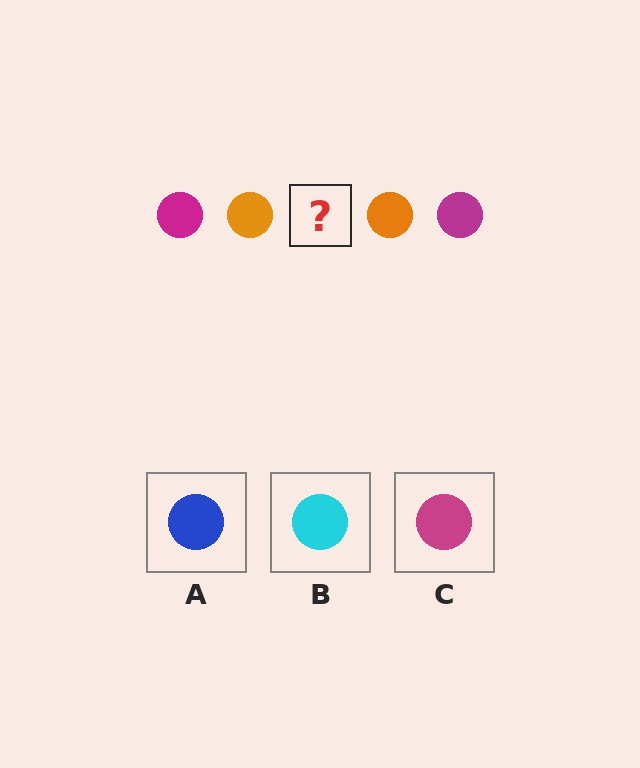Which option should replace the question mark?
Option C.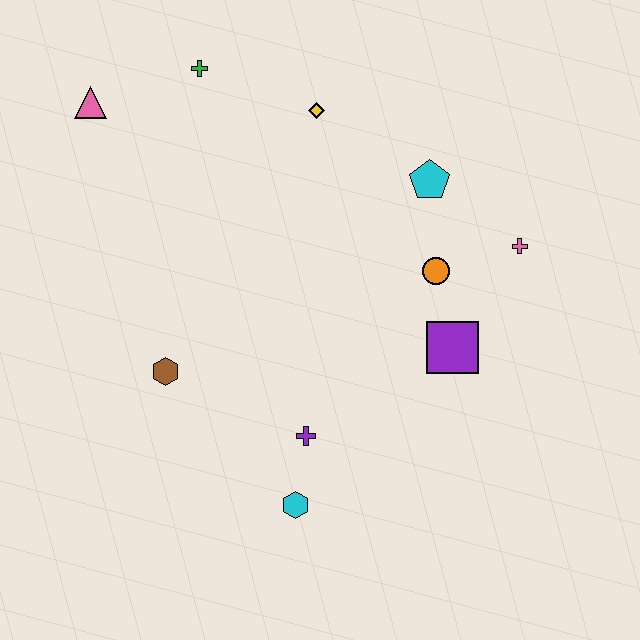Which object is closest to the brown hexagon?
The purple cross is closest to the brown hexagon.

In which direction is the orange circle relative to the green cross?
The orange circle is to the right of the green cross.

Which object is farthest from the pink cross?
The pink triangle is farthest from the pink cross.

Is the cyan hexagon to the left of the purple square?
Yes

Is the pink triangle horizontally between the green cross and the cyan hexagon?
No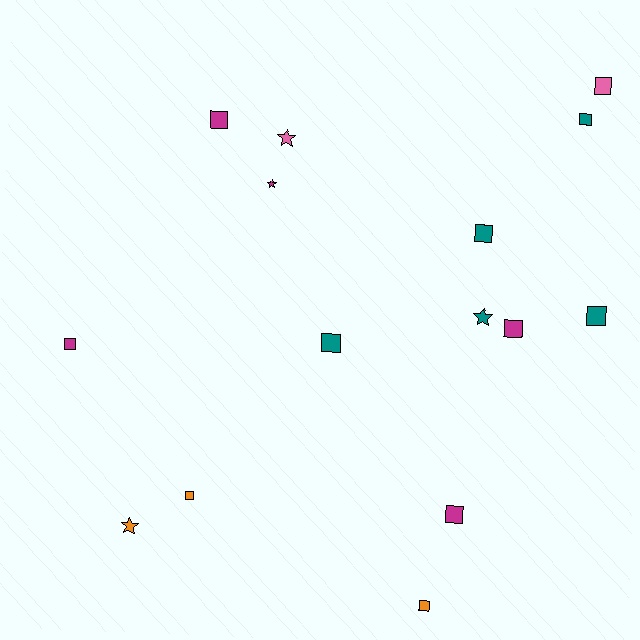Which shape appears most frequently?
Square, with 11 objects.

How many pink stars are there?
There is 1 pink star.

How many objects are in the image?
There are 15 objects.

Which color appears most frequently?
Teal, with 5 objects.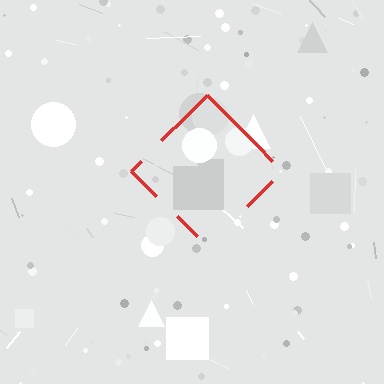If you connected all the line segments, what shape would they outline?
They would outline a diamond.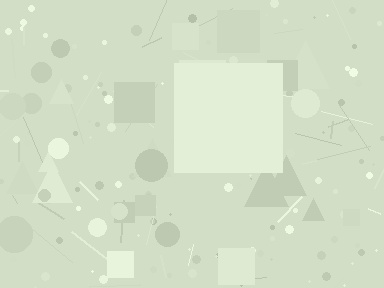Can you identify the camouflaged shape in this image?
The camouflaged shape is a square.